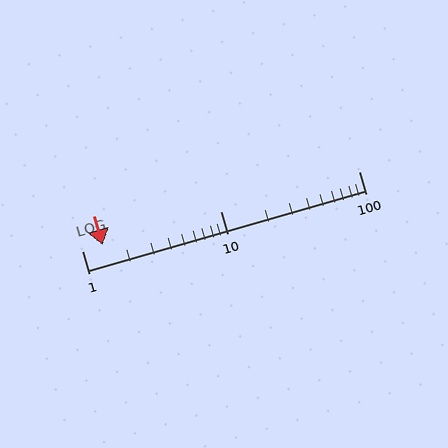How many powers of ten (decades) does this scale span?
The scale spans 2 decades, from 1 to 100.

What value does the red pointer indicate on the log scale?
The pointer indicates approximately 1.4.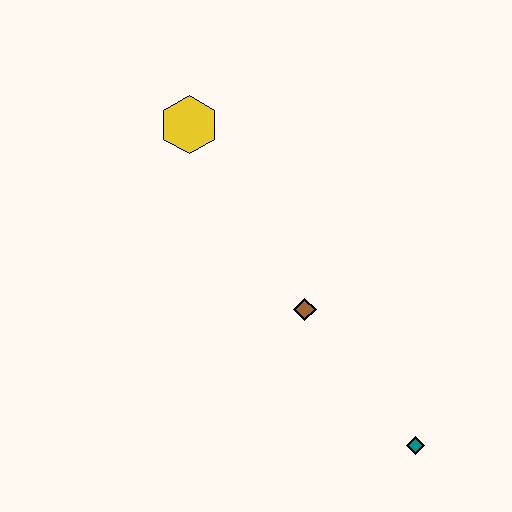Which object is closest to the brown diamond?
The teal diamond is closest to the brown diamond.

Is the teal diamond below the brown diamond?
Yes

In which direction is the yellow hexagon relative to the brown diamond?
The yellow hexagon is above the brown diamond.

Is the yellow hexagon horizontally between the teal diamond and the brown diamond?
No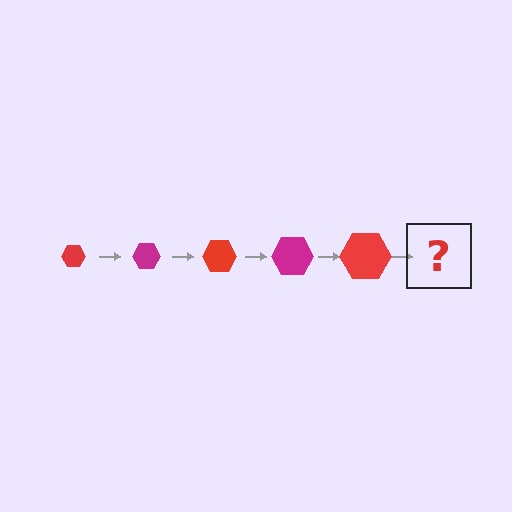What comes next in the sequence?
The next element should be a magenta hexagon, larger than the previous one.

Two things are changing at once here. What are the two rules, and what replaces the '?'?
The two rules are that the hexagon grows larger each step and the color cycles through red and magenta. The '?' should be a magenta hexagon, larger than the previous one.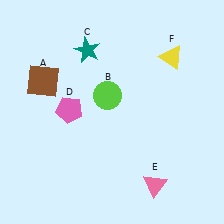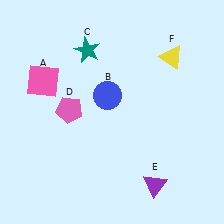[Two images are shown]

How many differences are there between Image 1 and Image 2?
There are 3 differences between the two images.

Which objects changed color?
A changed from brown to pink. B changed from lime to blue. E changed from pink to purple.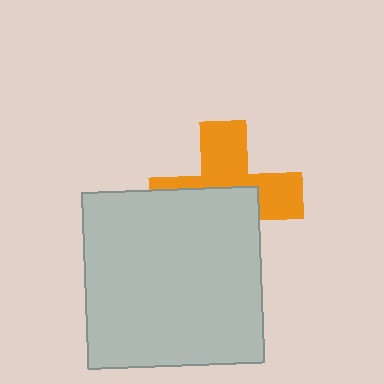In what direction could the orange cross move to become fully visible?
The orange cross could move up. That would shift it out from behind the light gray square entirely.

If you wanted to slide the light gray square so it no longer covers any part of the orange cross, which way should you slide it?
Slide it down — that is the most direct way to separate the two shapes.